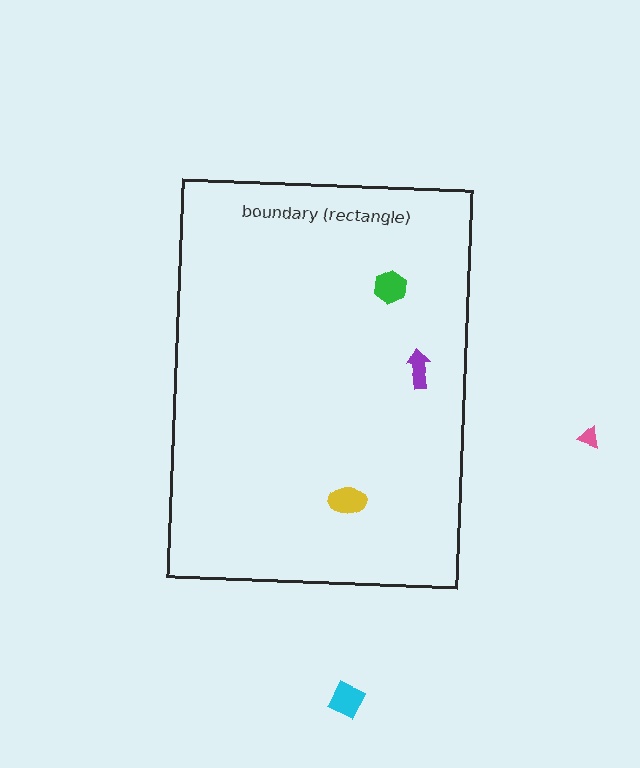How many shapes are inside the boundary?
3 inside, 2 outside.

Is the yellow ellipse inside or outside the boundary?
Inside.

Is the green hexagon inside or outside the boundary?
Inside.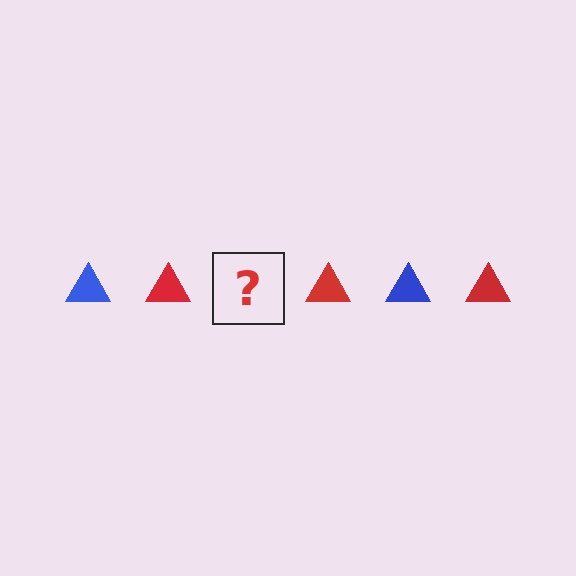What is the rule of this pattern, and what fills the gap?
The rule is that the pattern cycles through blue, red triangles. The gap should be filled with a blue triangle.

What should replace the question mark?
The question mark should be replaced with a blue triangle.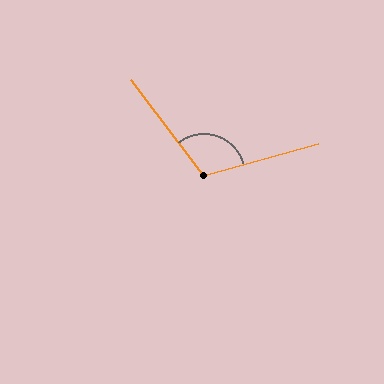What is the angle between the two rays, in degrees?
Approximately 112 degrees.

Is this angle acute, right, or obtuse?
It is obtuse.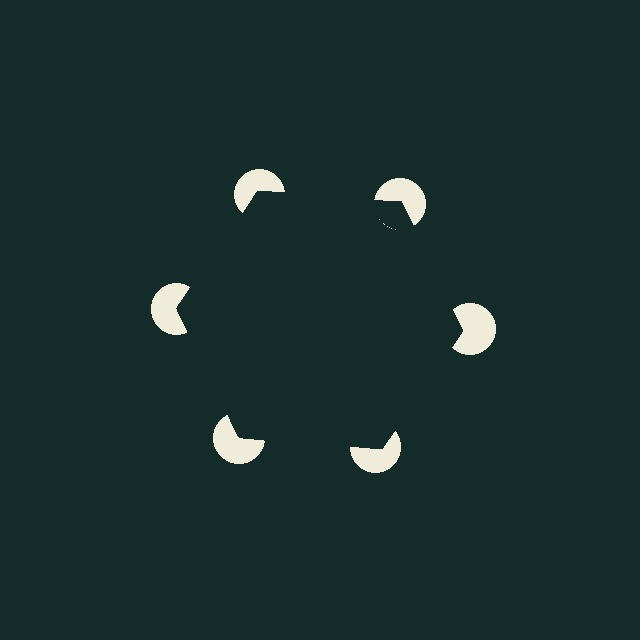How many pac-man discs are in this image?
There are 6 — one at each vertex of the illusory hexagon.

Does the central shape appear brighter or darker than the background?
It typically appears slightly darker than the background, even though no actual brightness change is drawn.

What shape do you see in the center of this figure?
An illusory hexagon — its edges are inferred from the aligned wedge cuts in the pac-man discs, not physically drawn.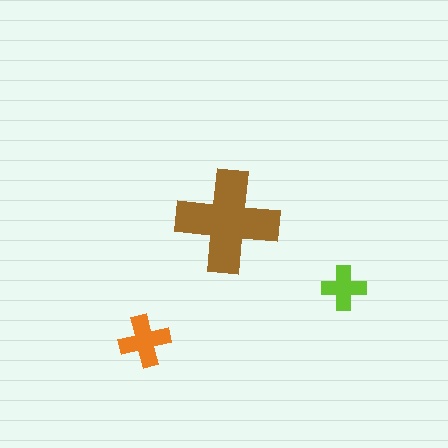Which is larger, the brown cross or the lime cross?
The brown one.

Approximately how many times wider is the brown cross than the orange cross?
About 2 times wider.